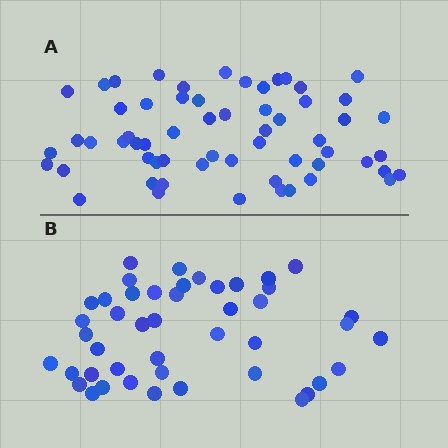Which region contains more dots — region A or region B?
Region A (the top region) has more dots.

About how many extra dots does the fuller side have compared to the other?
Region A has approximately 15 more dots than region B.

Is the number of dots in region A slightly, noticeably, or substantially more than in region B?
Region A has noticeably more, but not dramatically so. The ratio is roughly 1.3 to 1.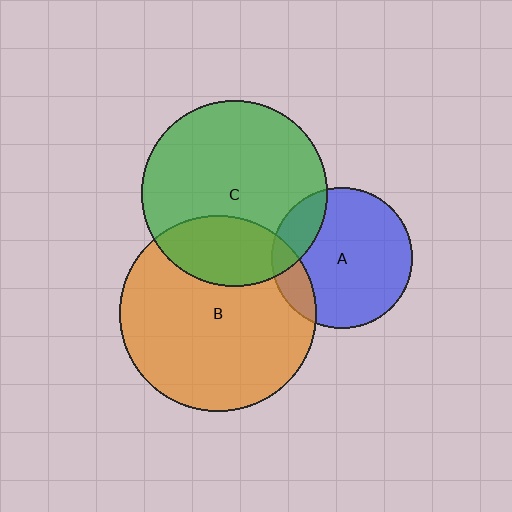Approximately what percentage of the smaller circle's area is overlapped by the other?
Approximately 15%.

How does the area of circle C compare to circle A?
Approximately 1.7 times.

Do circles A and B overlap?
Yes.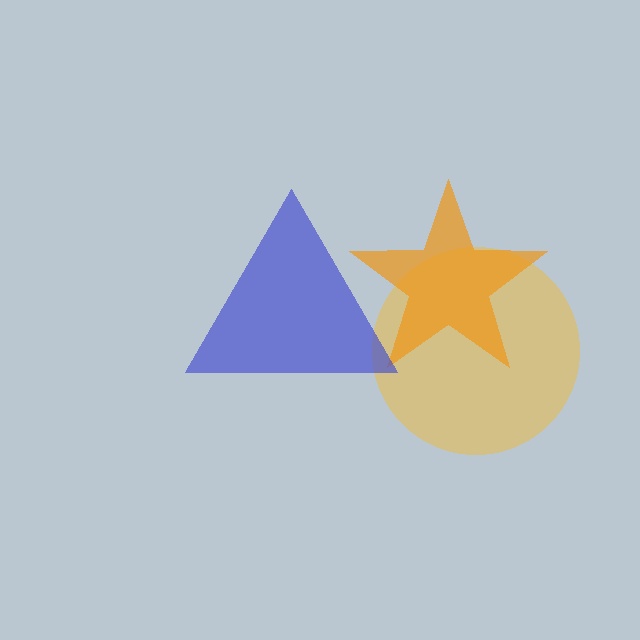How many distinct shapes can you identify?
There are 3 distinct shapes: a yellow circle, an orange star, a blue triangle.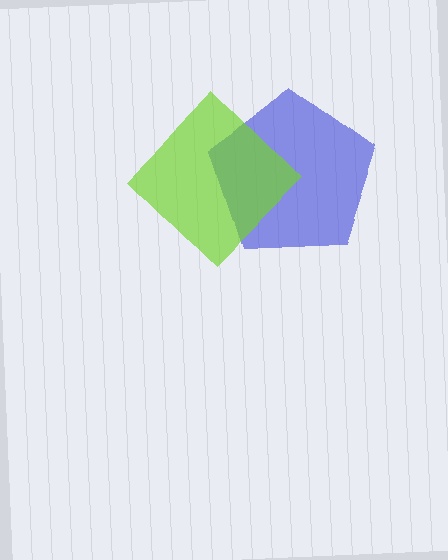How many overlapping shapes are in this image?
There are 2 overlapping shapes in the image.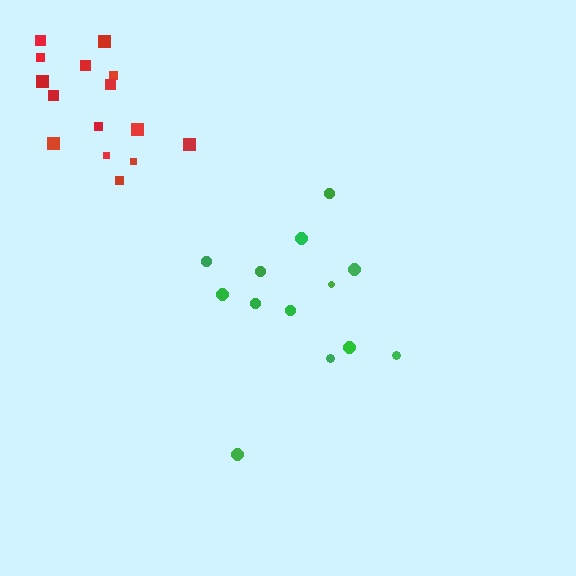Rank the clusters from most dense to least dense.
red, green.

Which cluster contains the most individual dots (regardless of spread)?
Red (16).